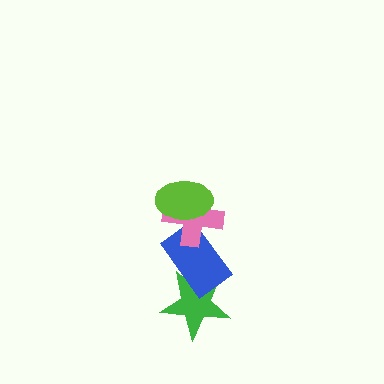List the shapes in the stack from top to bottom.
From top to bottom: the lime ellipse, the pink cross, the blue rectangle, the green star.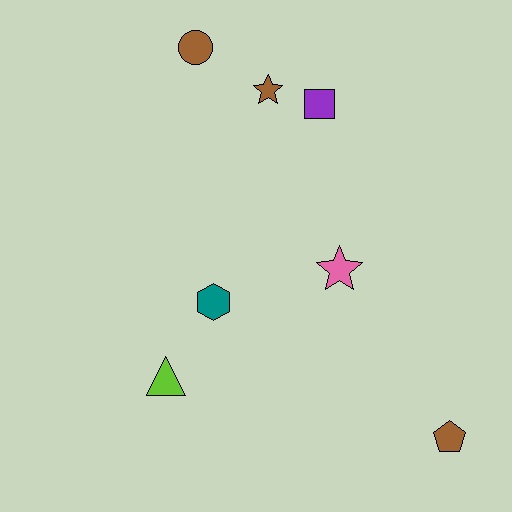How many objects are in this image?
There are 7 objects.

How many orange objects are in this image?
There are no orange objects.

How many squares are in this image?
There is 1 square.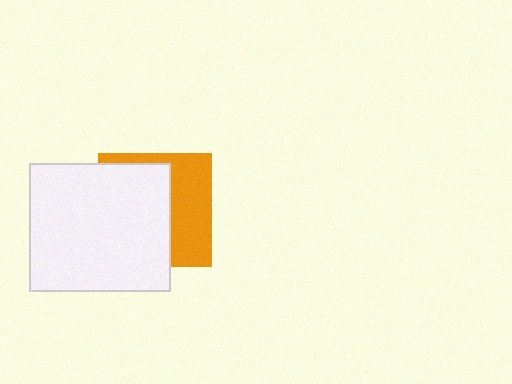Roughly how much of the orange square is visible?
A small part of it is visible (roughly 41%).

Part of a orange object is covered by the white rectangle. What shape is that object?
It is a square.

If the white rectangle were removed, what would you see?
You would see the complete orange square.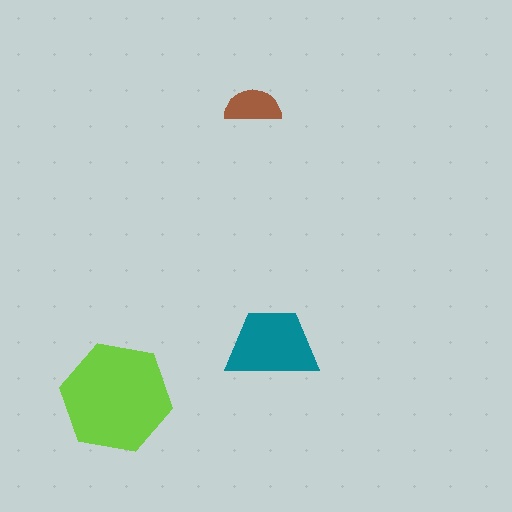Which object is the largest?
The lime hexagon.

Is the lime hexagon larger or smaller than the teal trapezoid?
Larger.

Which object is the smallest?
The brown semicircle.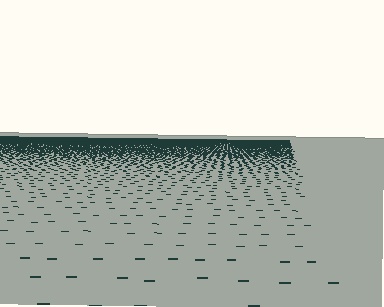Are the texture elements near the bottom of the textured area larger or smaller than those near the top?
Larger. Near the bottom, elements are closer to the viewer and appear at a bigger on-screen size.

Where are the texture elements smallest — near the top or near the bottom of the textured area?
Near the top.